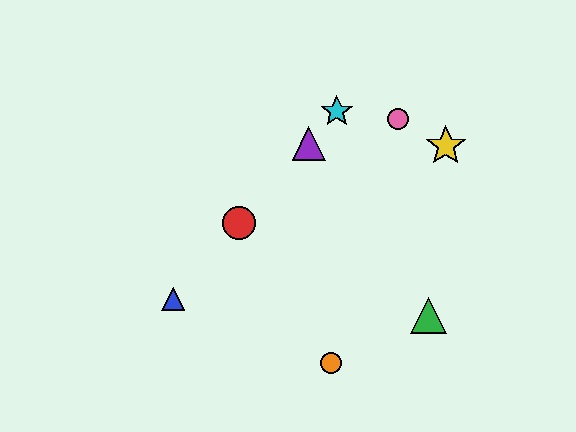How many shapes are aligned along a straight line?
4 shapes (the red circle, the blue triangle, the purple triangle, the cyan star) are aligned along a straight line.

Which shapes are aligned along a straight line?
The red circle, the blue triangle, the purple triangle, the cyan star are aligned along a straight line.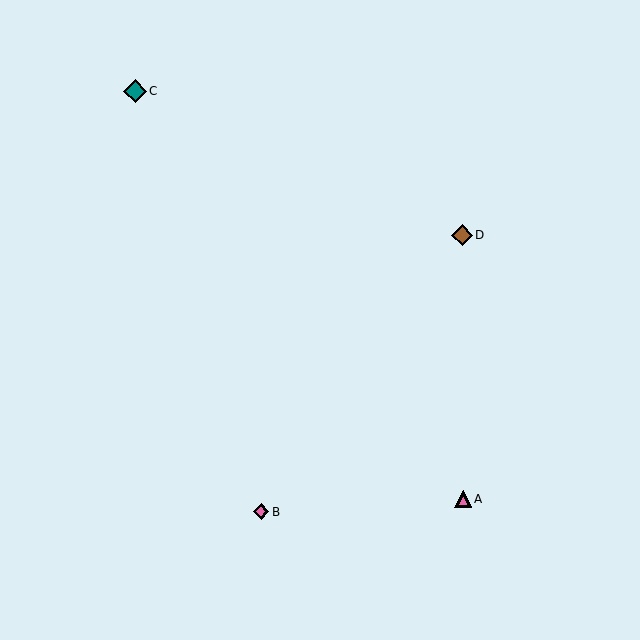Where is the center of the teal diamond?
The center of the teal diamond is at (135, 91).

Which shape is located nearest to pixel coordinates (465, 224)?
The brown diamond (labeled D) at (462, 235) is nearest to that location.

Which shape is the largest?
The teal diamond (labeled C) is the largest.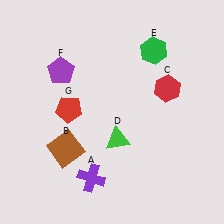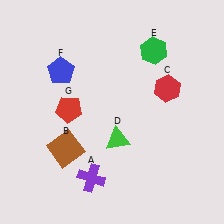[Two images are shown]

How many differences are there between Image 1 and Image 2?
There is 1 difference between the two images.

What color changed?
The pentagon (F) changed from purple in Image 1 to blue in Image 2.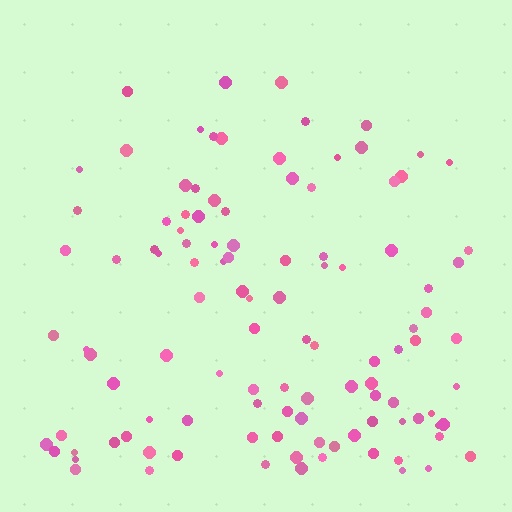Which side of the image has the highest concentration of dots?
The bottom.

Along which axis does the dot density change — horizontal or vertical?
Vertical.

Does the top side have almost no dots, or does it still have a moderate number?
Still a moderate number, just noticeably fewer than the bottom.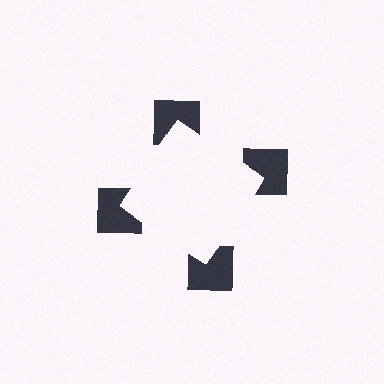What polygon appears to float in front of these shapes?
An illusory square — its edges are inferred from the aligned wedge cuts in the notched squares, not physically drawn.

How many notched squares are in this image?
There are 4 — one at each vertex of the illusory square.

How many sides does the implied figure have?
4 sides.